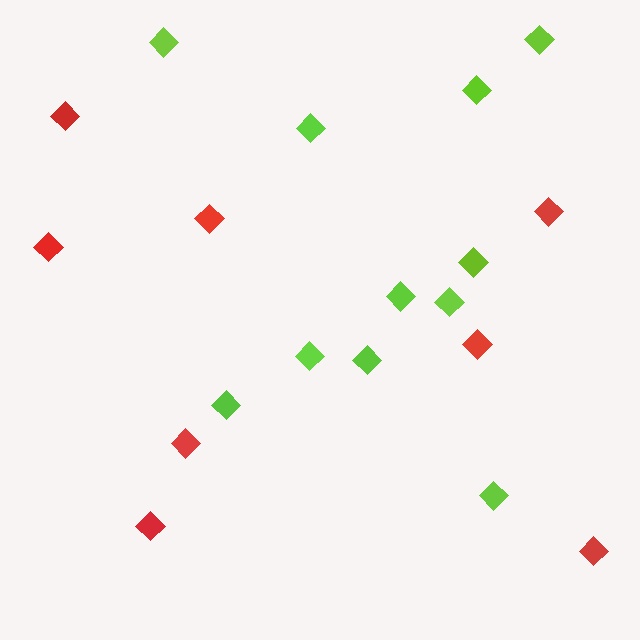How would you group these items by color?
There are 2 groups: one group of red diamonds (8) and one group of lime diamonds (11).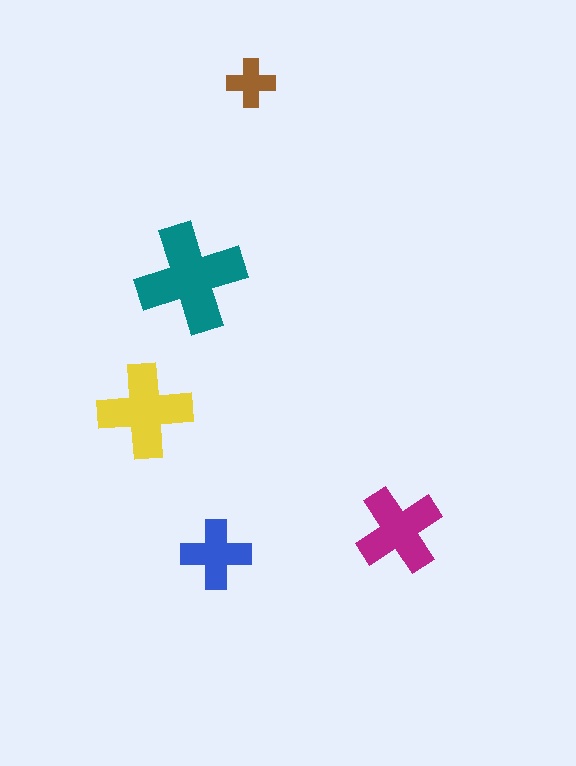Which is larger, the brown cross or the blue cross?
The blue one.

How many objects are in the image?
There are 5 objects in the image.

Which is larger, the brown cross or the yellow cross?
The yellow one.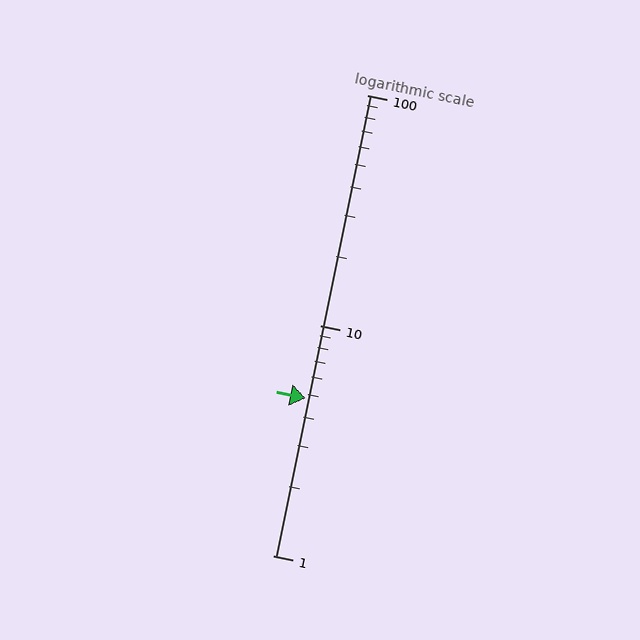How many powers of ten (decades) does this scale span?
The scale spans 2 decades, from 1 to 100.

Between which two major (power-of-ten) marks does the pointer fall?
The pointer is between 1 and 10.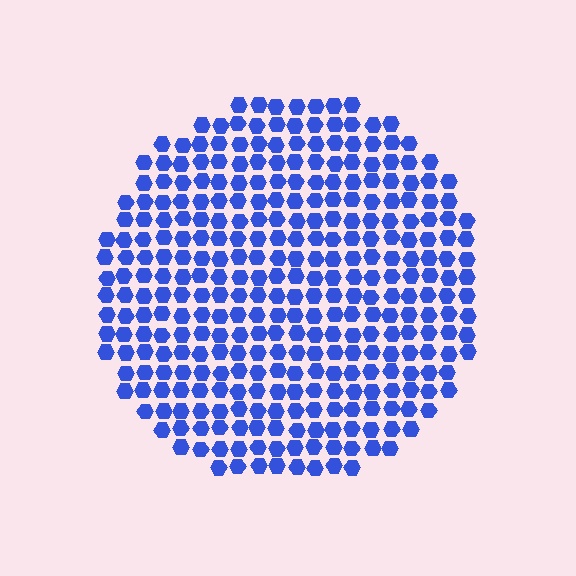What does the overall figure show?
The overall figure shows a circle.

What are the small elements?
The small elements are hexagons.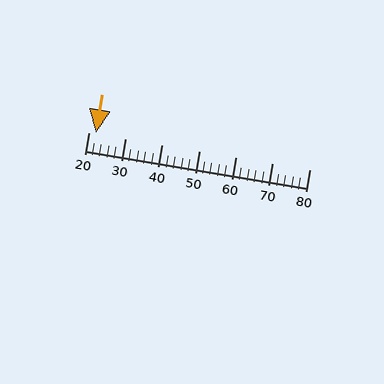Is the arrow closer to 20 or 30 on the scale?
The arrow is closer to 20.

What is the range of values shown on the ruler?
The ruler shows values from 20 to 80.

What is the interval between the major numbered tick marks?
The major tick marks are spaced 10 units apart.